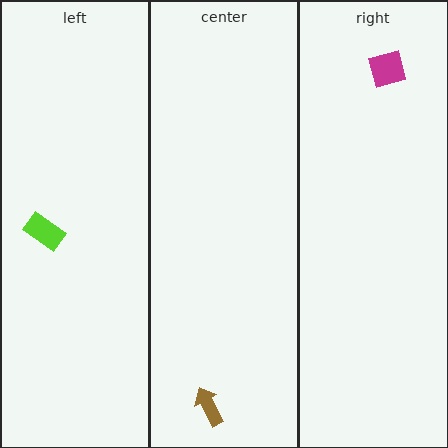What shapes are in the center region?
The brown arrow.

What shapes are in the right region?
The magenta square.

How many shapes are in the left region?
1.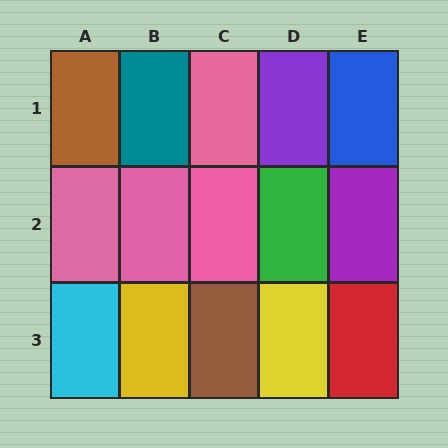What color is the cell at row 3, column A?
Cyan.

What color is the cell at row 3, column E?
Red.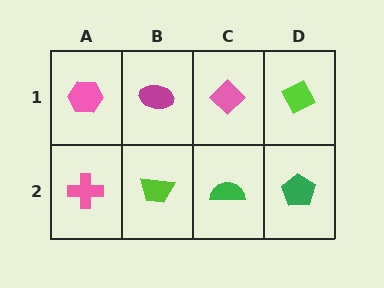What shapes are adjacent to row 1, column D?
A green pentagon (row 2, column D), a pink diamond (row 1, column C).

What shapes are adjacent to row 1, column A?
A pink cross (row 2, column A), a magenta ellipse (row 1, column B).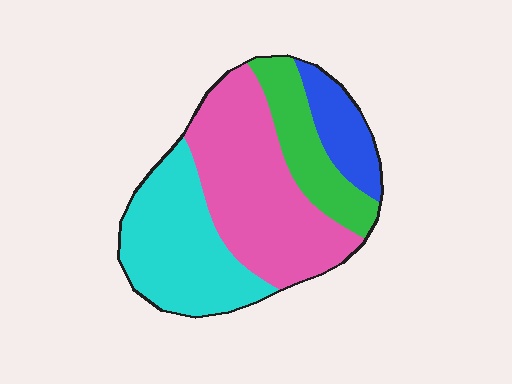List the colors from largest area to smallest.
From largest to smallest: pink, cyan, green, blue.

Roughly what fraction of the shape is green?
Green takes up about one sixth (1/6) of the shape.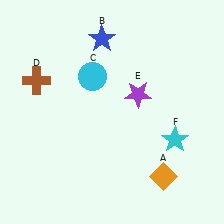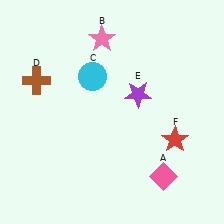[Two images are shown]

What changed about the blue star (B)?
In Image 1, B is blue. In Image 2, it changed to pink.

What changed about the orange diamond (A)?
In Image 1, A is orange. In Image 2, it changed to pink.